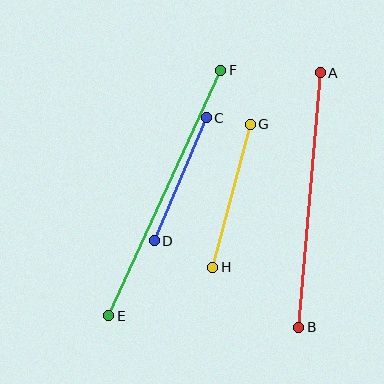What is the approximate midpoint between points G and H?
The midpoint is at approximately (231, 196) pixels.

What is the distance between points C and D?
The distance is approximately 134 pixels.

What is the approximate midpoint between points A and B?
The midpoint is at approximately (309, 200) pixels.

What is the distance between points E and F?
The distance is approximately 270 pixels.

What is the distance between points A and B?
The distance is approximately 255 pixels.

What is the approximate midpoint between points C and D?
The midpoint is at approximately (180, 179) pixels.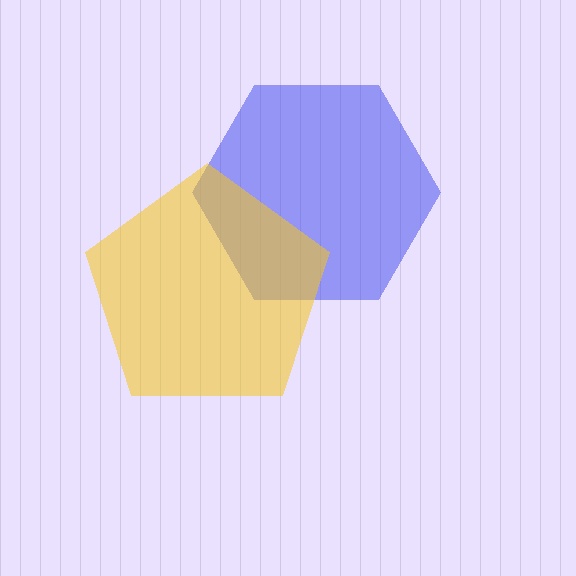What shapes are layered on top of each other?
The layered shapes are: a blue hexagon, a yellow pentagon.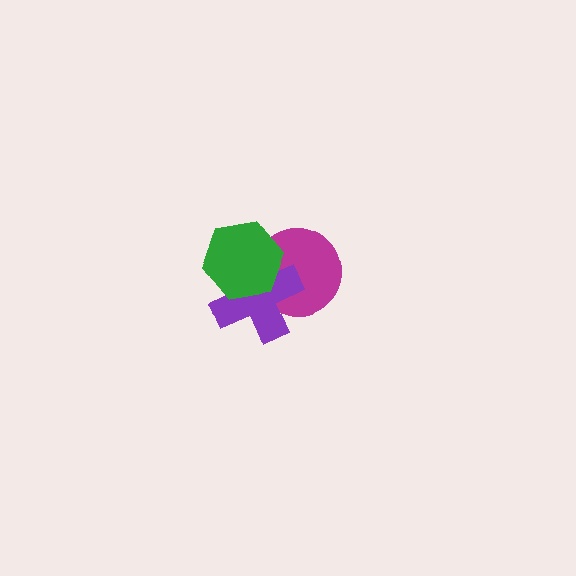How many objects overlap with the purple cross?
2 objects overlap with the purple cross.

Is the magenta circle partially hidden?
Yes, it is partially covered by another shape.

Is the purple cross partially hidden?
Yes, it is partially covered by another shape.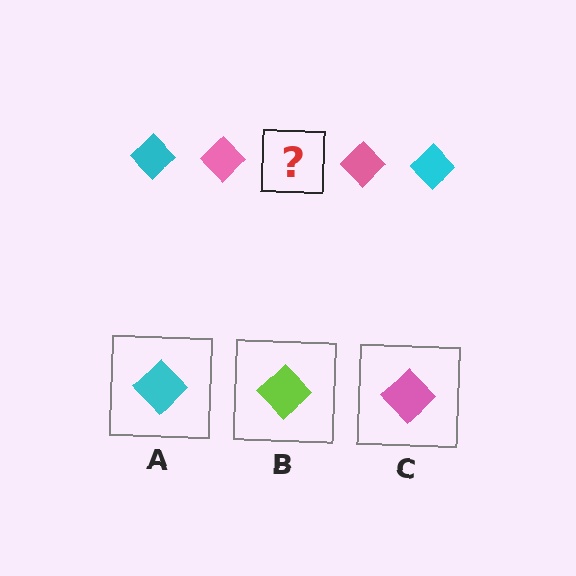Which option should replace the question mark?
Option A.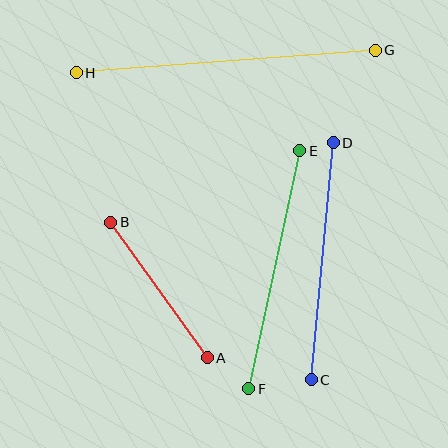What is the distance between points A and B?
The distance is approximately 166 pixels.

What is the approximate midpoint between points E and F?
The midpoint is at approximately (274, 270) pixels.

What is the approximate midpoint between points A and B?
The midpoint is at approximately (159, 290) pixels.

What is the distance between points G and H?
The distance is approximately 300 pixels.